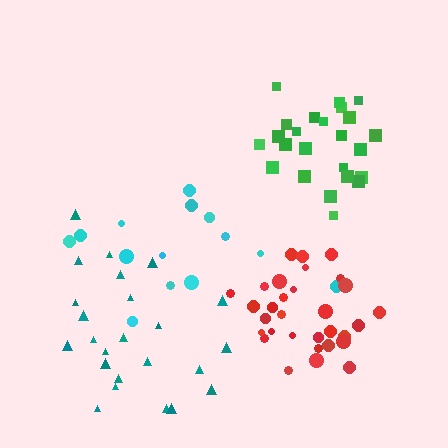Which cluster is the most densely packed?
Red.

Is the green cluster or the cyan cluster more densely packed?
Green.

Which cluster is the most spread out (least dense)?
Cyan.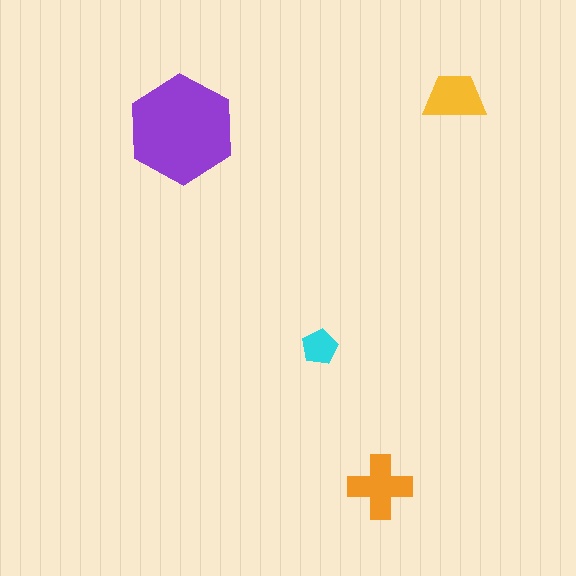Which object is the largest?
The purple hexagon.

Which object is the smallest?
The cyan pentagon.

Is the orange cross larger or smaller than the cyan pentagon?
Larger.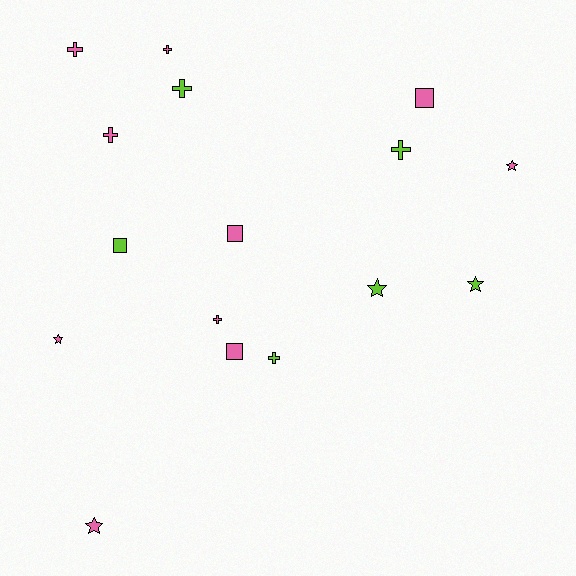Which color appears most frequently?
Pink, with 10 objects.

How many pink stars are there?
There are 3 pink stars.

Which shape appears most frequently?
Cross, with 7 objects.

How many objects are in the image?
There are 16 objects.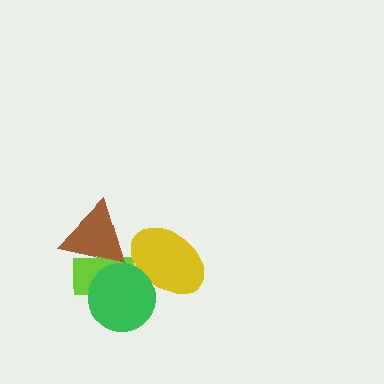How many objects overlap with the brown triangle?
1 object overlaps with the brown triangle.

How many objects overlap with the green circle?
2 objects overlap with the green circle.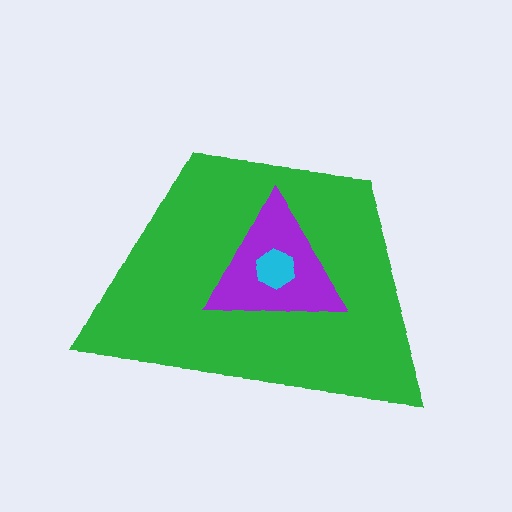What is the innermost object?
The cyan hexagon.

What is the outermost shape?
The green trapezoid.